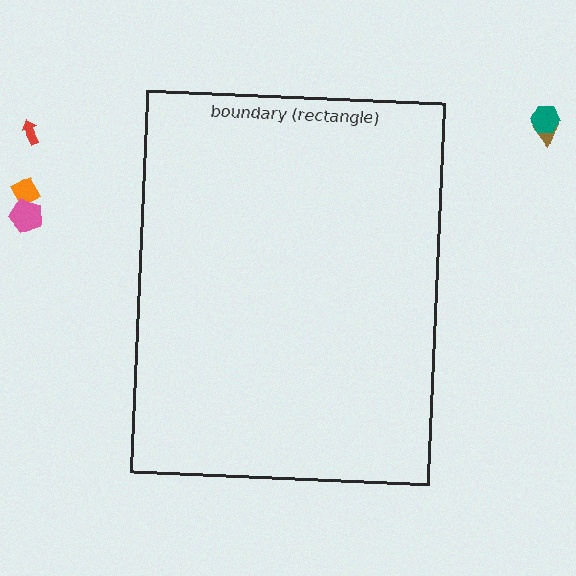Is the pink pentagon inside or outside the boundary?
Outside.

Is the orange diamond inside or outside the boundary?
Outside.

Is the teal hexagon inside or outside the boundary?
Outside.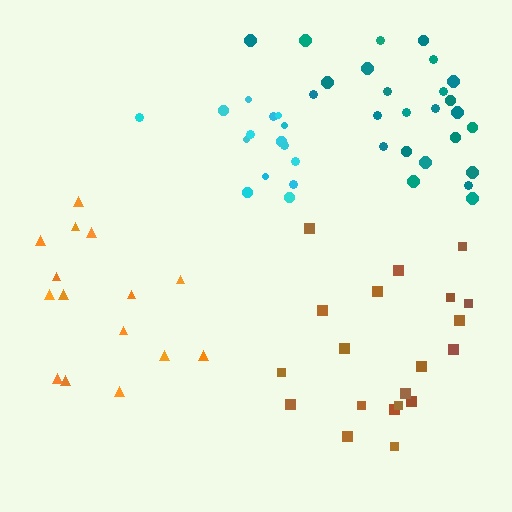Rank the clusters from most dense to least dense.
cyan, teal, brown, orange.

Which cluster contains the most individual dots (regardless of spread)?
Teal (25).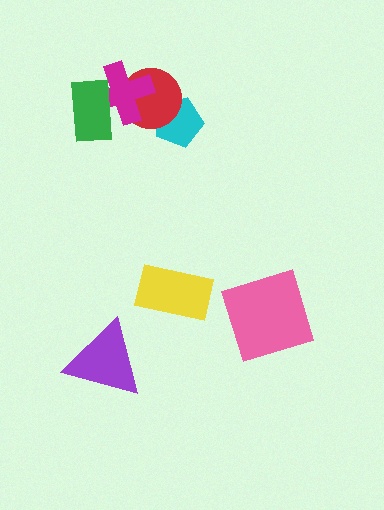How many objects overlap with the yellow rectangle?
0 objects overlap with the yellow rectangle.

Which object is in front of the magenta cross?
The green rectangle is in front of the magenta cross.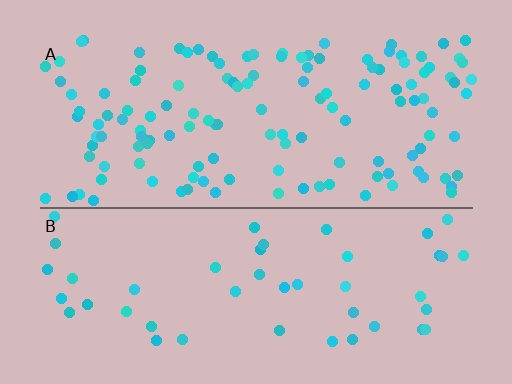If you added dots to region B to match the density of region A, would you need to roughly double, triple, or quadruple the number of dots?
Approximately triple.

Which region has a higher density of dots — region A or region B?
A (the top).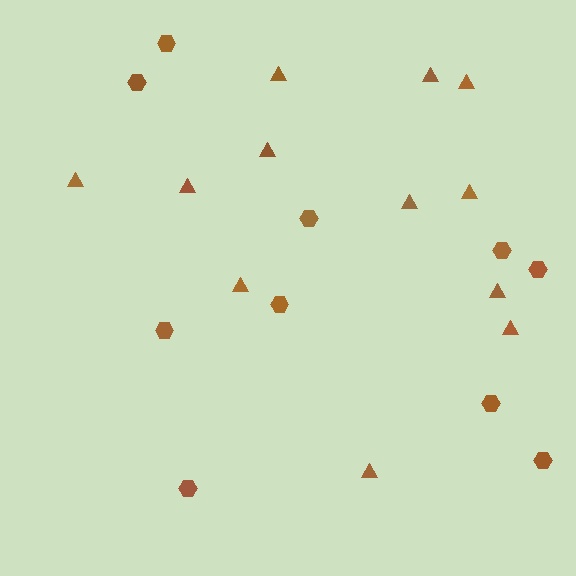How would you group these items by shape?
There are 2 groups: one group of triangles (12) and one group of hexagons (10).